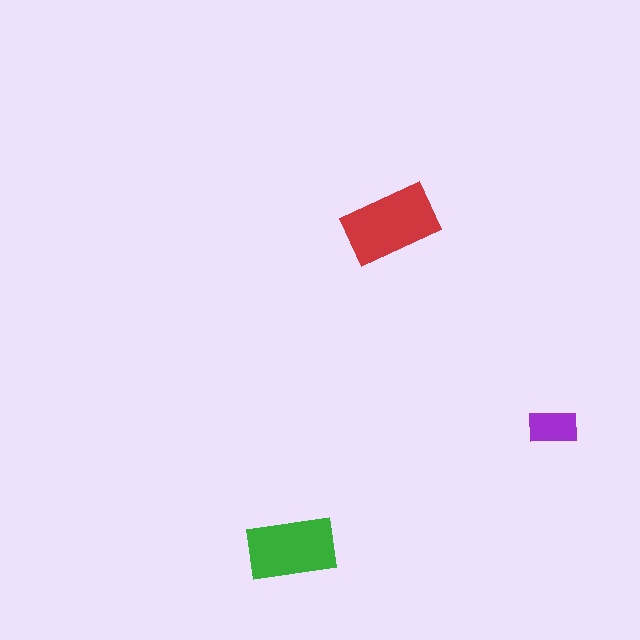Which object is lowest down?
The green rectangle is bottommost.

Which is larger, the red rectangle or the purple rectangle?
The red one.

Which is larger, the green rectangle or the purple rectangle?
The green one.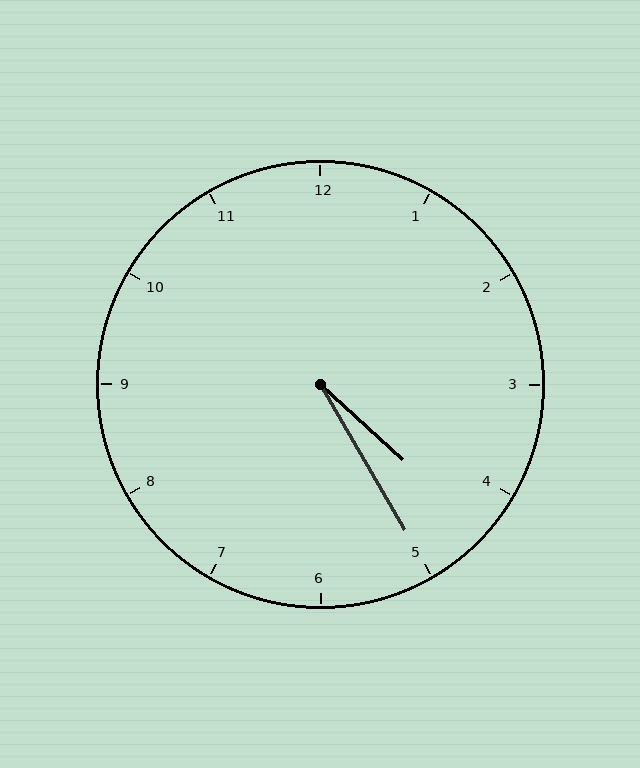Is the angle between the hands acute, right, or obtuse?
It is acute.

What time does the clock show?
4:25.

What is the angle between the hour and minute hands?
Approximately 18 degrees.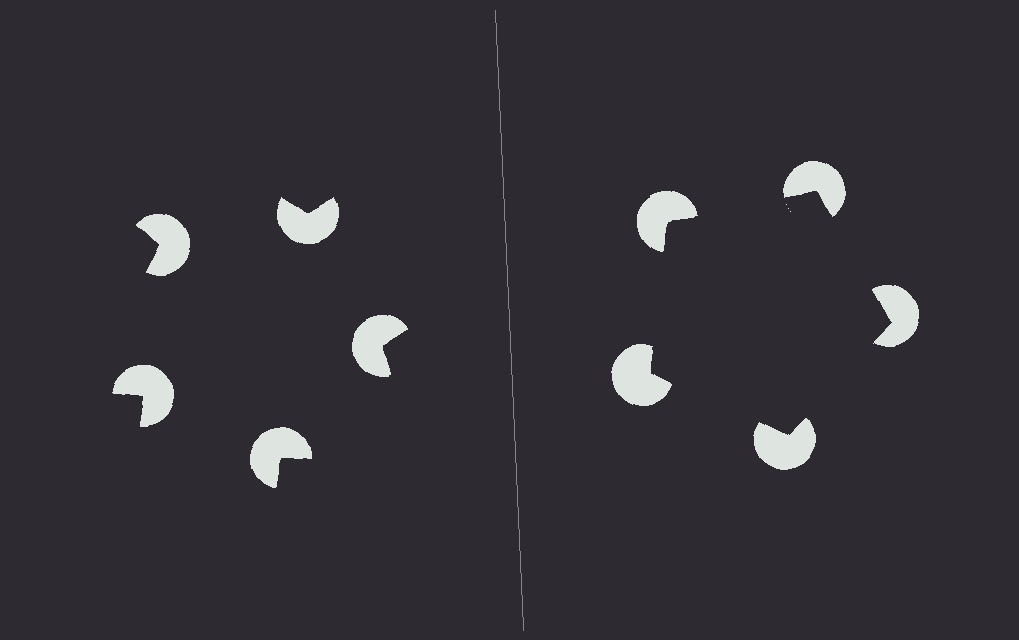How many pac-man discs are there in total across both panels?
10 — 5 on each side.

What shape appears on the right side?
An illusory pentagon.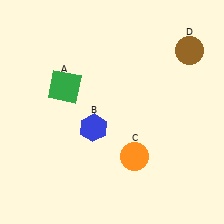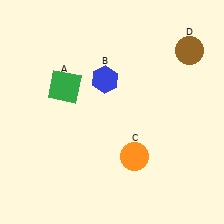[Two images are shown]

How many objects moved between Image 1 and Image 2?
1 object moved between the two images.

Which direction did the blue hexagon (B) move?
The blue hexagon (B) moved up.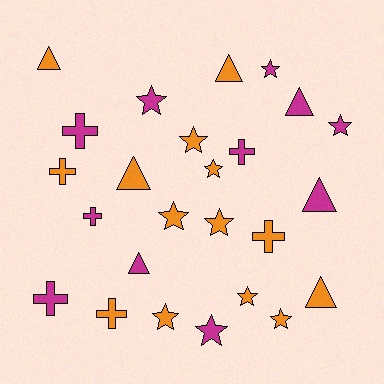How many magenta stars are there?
There are 4 magenta stars.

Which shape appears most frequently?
Star, with 11 objects.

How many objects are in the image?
There are 25 objects.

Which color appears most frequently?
Orange, with 14 objects.